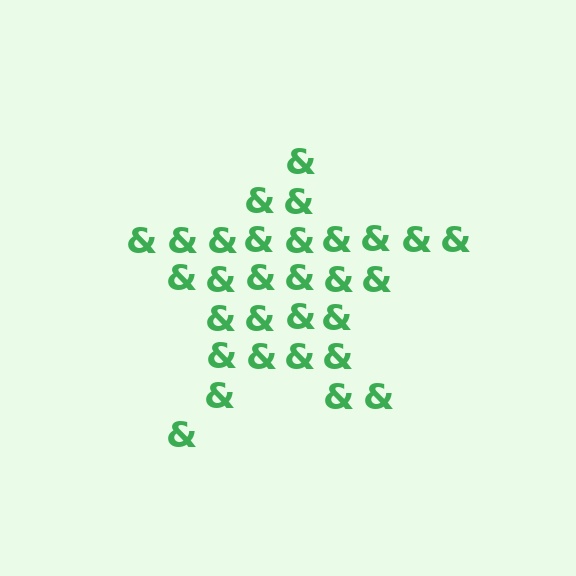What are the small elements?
The small elements are ampersands.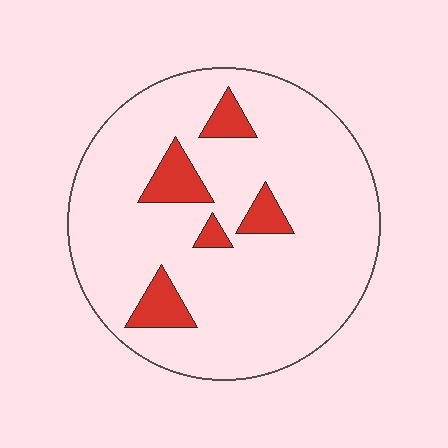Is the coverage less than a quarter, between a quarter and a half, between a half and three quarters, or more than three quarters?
Less than a quarter.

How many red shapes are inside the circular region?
5.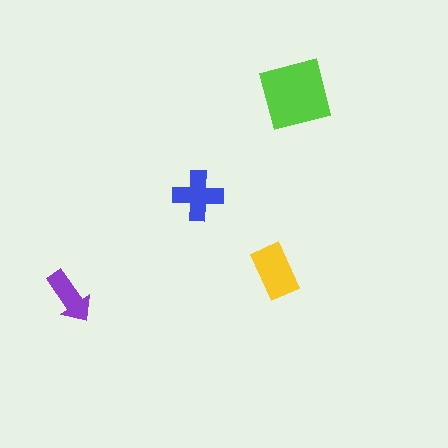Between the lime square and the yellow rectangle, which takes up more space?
The lime square.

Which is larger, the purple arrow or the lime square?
The lime square.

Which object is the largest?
The lime square.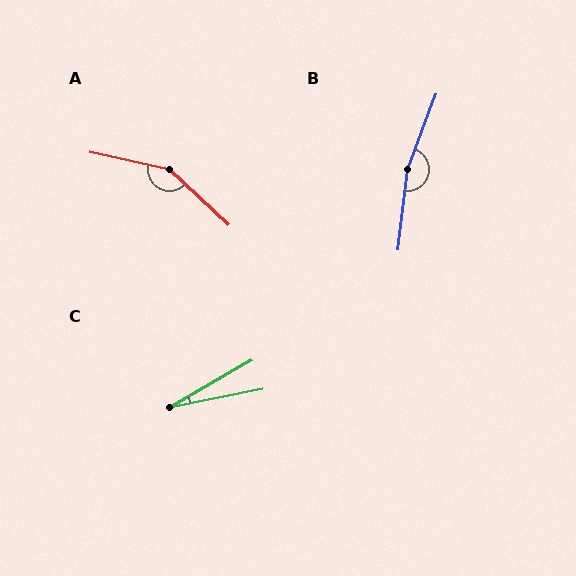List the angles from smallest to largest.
C (19°), A (149°), B (166°).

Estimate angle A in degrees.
Approximately 149 degrees.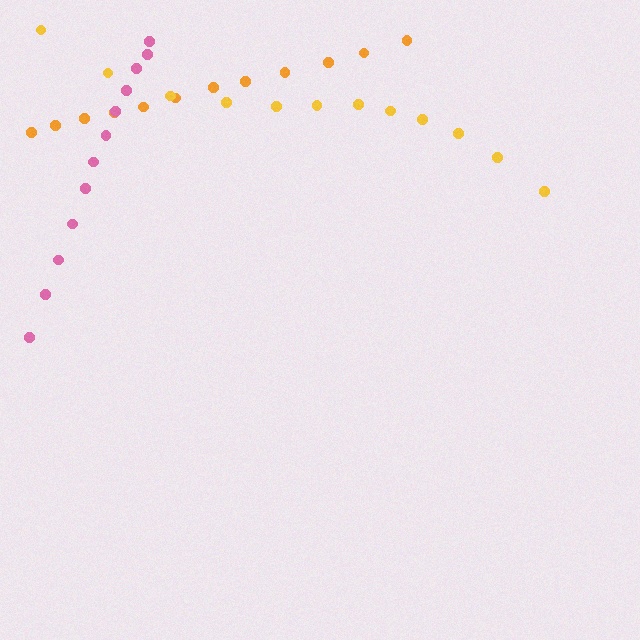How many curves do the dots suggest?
There are 3 distinct paths.